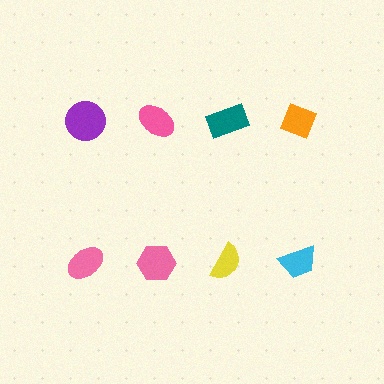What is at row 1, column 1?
A purple circle.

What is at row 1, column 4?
An orange diamond.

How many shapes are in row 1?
4 shapes.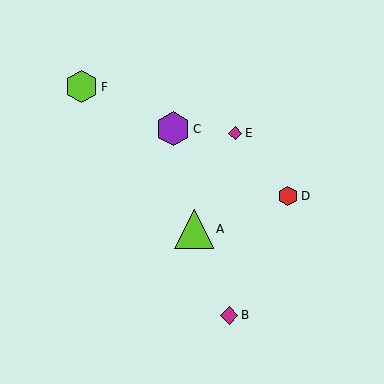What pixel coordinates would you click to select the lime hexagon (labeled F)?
Click at (82, 87) to select the lime hexagon F.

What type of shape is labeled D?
Shape D is a red hexagon.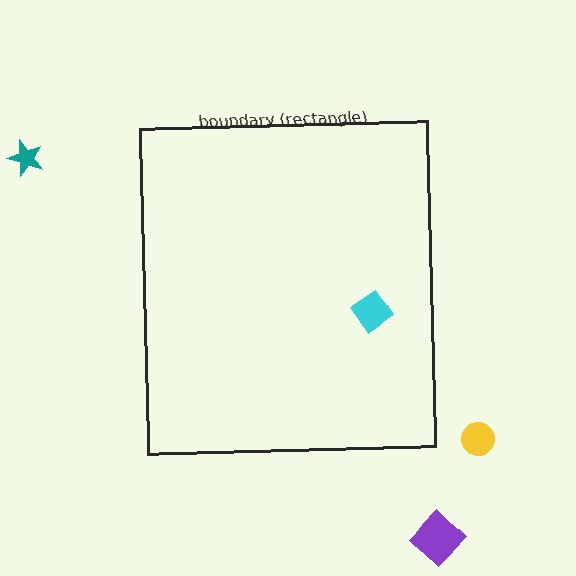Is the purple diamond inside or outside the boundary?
Outside.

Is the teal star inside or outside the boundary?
Outside.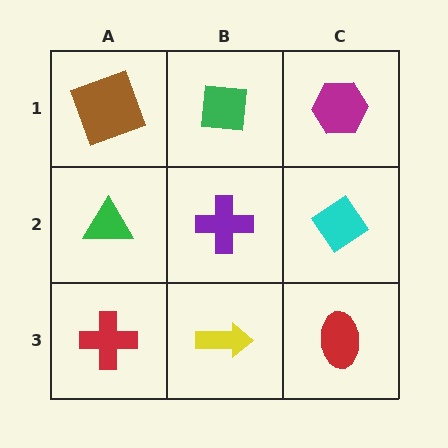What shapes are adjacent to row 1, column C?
A cyan diamond (row 2, column C), a green square (row 1, column B).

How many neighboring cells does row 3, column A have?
2.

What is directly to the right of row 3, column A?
A yellow arrow.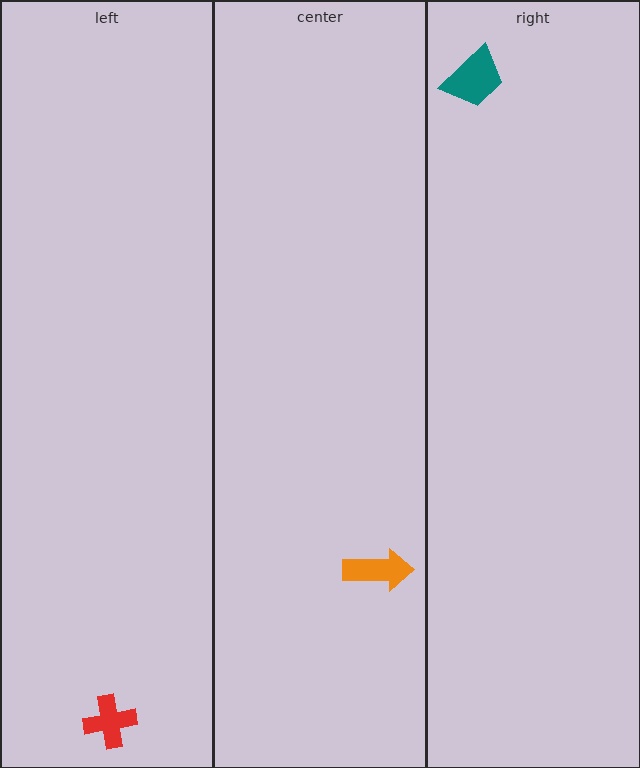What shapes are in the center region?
The orange arrow.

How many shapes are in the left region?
1.